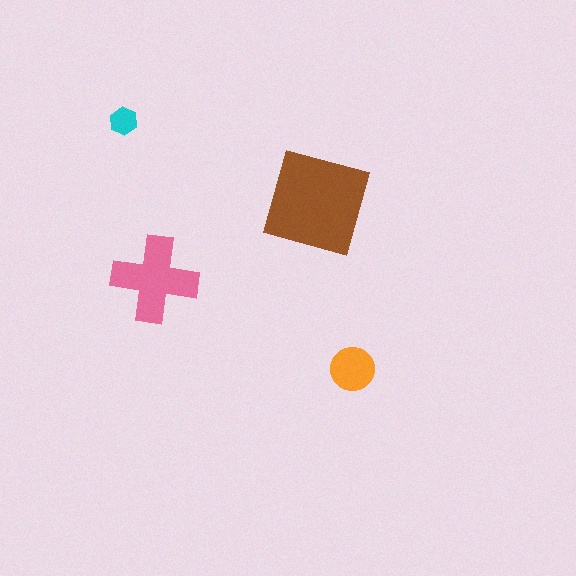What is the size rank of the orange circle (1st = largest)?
3rd.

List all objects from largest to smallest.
The brown diamond, the pink cross, the orange circle, the cyan hexagon.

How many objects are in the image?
There are 4 objects in the image.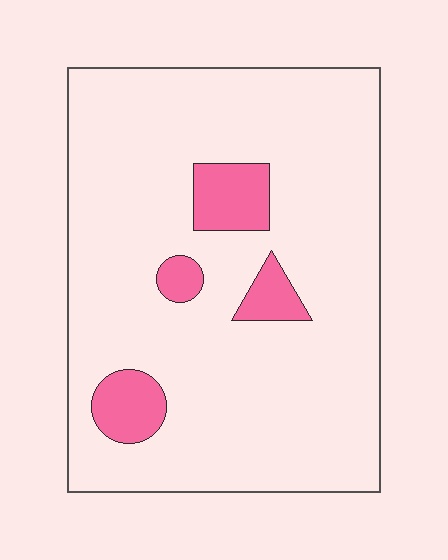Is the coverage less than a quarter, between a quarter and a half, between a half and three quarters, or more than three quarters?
Less than a quarter.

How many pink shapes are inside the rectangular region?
4.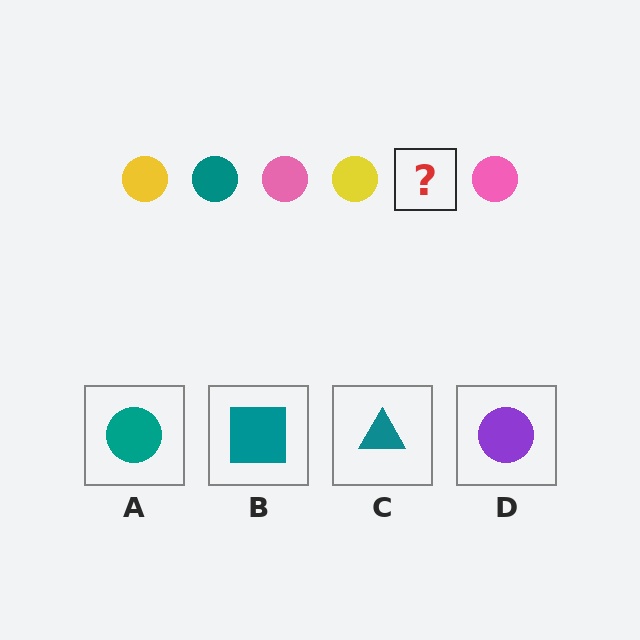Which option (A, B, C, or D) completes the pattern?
A.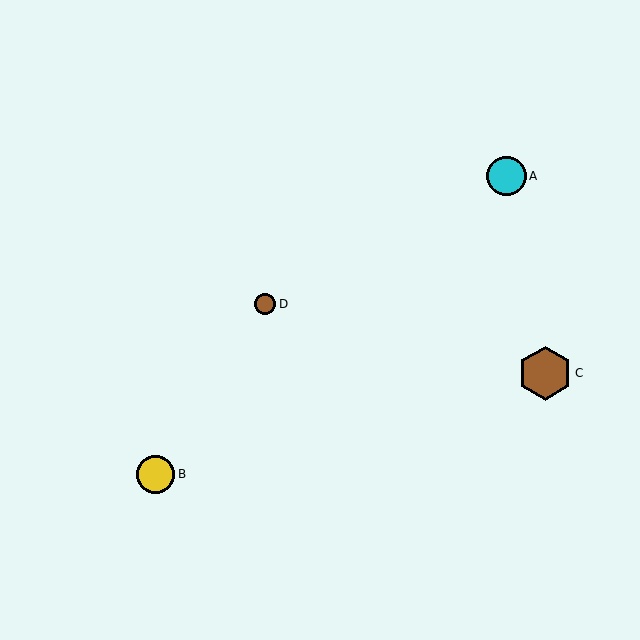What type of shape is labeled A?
Shape A is a cyan circle.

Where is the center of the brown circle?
The center of the brown circle is at (265, 304).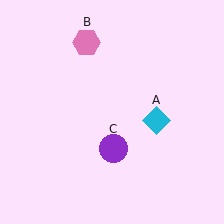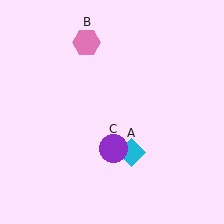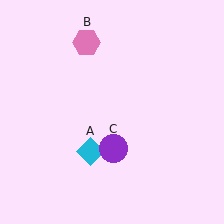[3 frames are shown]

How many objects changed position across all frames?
1 object changed position: cyan diamond (object A).